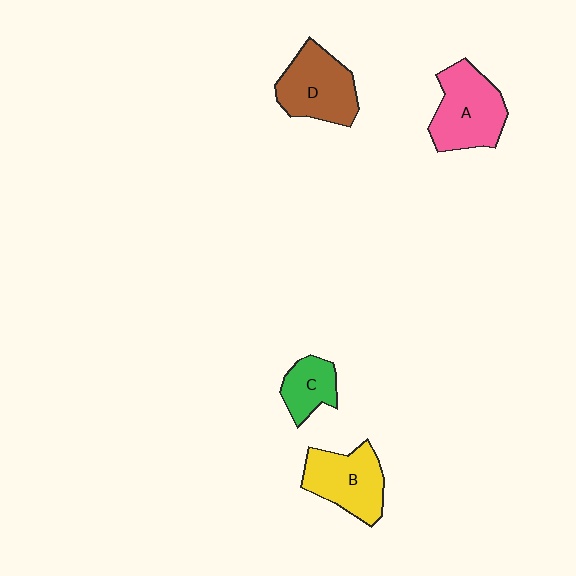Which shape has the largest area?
Shape A (pink).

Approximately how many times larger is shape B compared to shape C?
Approximately 1.7 times.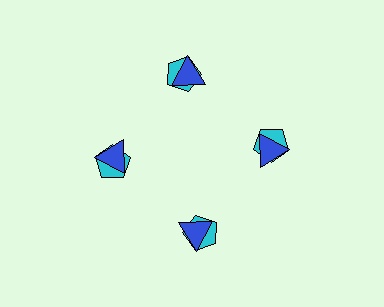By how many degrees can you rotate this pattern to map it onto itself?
The pattern maps onto itself every 90 degrees of rotation.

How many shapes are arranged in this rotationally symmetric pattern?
There are 8 shapes, arranged in 4 groups of 2.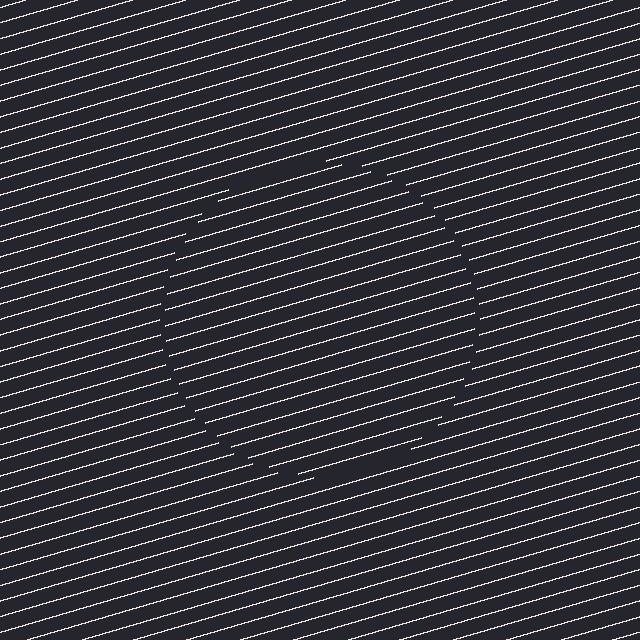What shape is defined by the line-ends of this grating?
An illusory circle. The interior of the shape contains the same grating, shifted by half a period — the contour is defined by the phase discontinuity where line-ends from the inner and outer gratings abut.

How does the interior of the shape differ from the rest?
The interior of the shape contains the same grating, shifted by half a period — the contour is defined by the phase discontinuity where line-ends from the inner and outer gratings abut.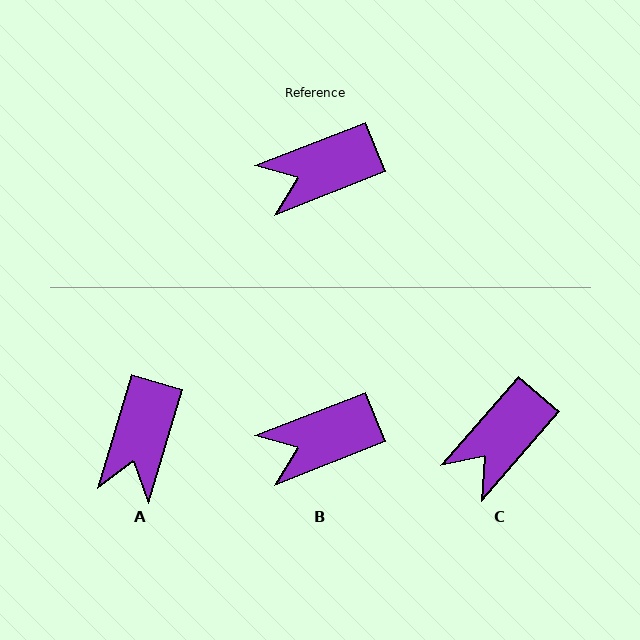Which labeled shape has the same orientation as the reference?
B.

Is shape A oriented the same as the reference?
No, it is off by about 52 degrees.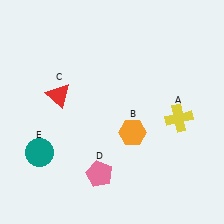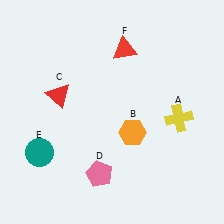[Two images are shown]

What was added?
A red triangle (F) was added in Image 2.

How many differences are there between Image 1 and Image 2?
There is 1 difference between the two images.